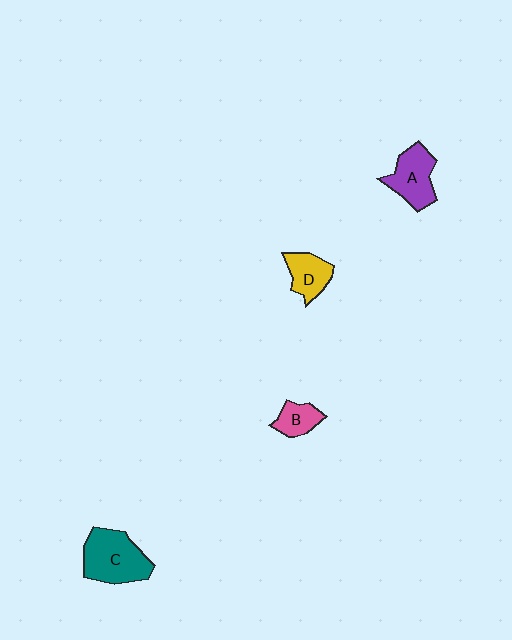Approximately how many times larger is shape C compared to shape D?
Approximately 1.8 times.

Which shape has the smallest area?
Shape B (pink).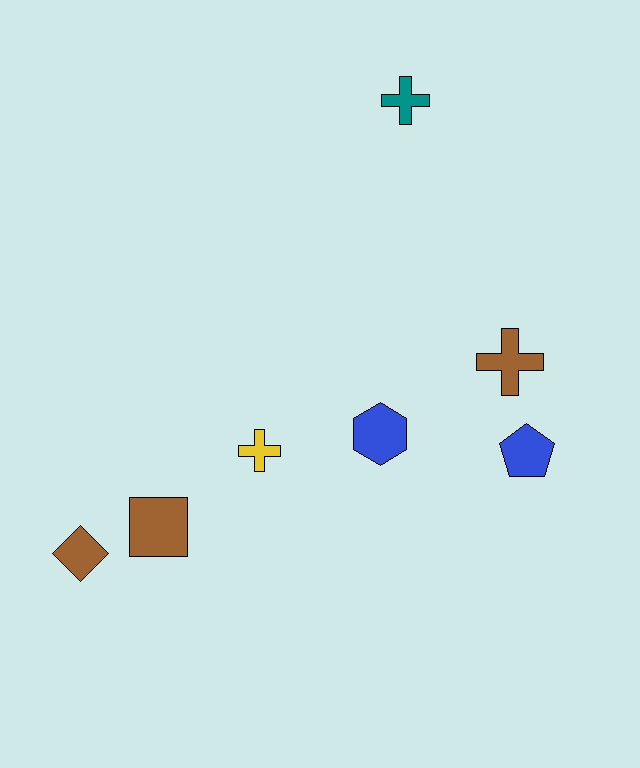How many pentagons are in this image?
There is 1 pentagon.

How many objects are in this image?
There are 7 objects.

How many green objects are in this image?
There are no green objects.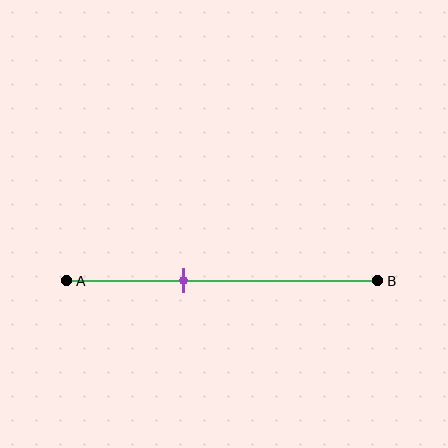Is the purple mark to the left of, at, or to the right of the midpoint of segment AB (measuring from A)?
The purple mark is to the left of the midpoint of segment AB.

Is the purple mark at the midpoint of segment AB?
No, the mark is at about 40% from A, not at the 50% midpoint.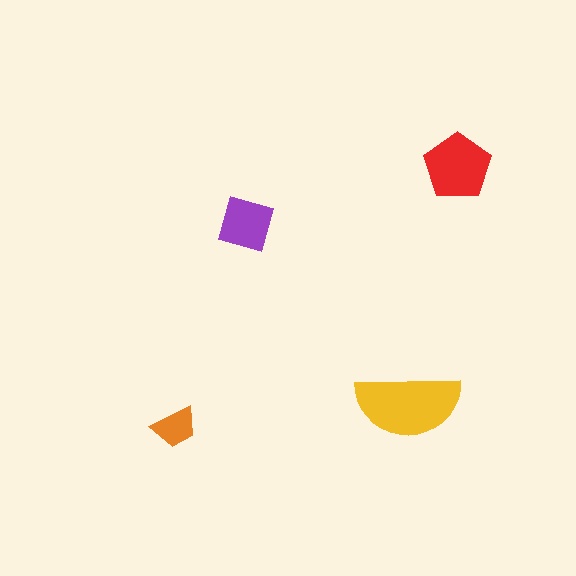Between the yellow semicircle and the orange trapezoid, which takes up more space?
The yellow semicircle.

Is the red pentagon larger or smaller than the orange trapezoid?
Larger.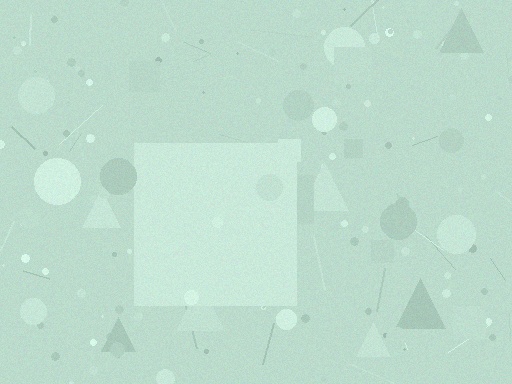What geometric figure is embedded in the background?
A square is embedded in the background.